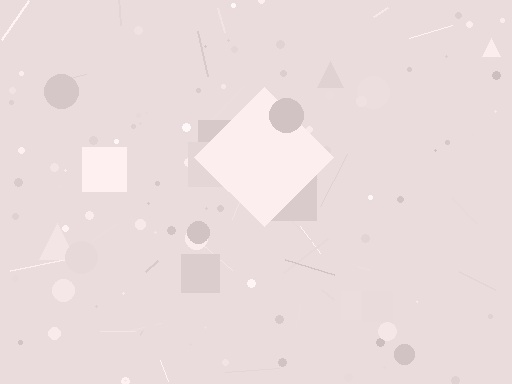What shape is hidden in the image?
A diamond is hidden in the image.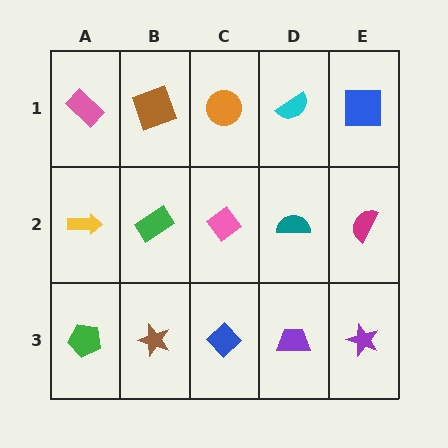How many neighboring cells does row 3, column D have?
3.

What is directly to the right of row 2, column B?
A pink diamond.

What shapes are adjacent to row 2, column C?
An orange circle (row 1, column C), a blue diamond (row 3, column C), a green rectangle (row 2, column B), a teal semicircle (row 2, column D).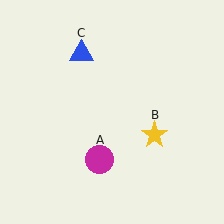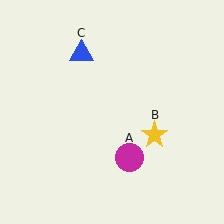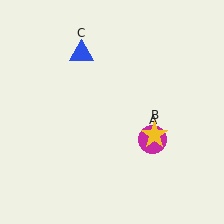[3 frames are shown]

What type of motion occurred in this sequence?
The magenta circle (object A) rotated counterclockwise around the center of the scene.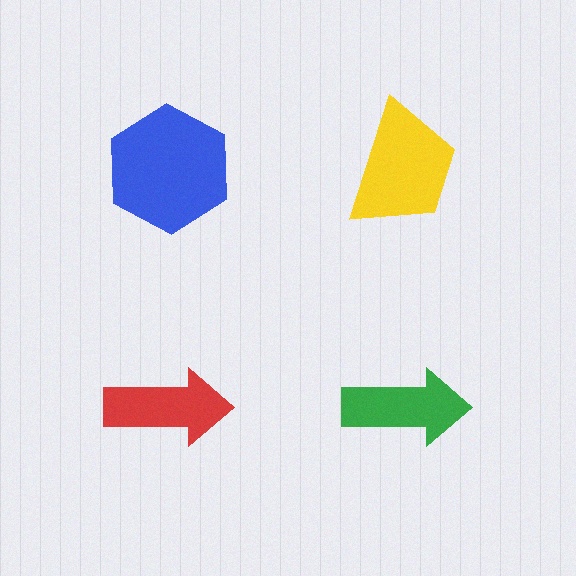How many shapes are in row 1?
2 shapes.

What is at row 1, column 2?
A yellow trapezoid.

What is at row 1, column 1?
A blue hexagon.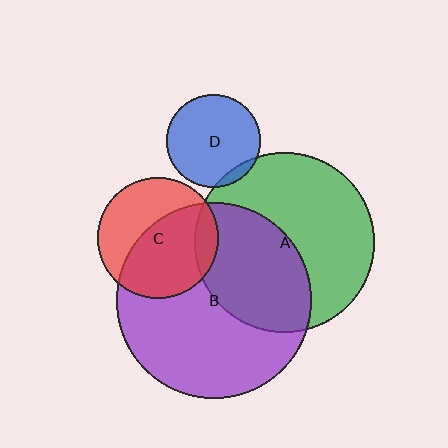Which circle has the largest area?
Circle B (purple).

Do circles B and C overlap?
Yes.